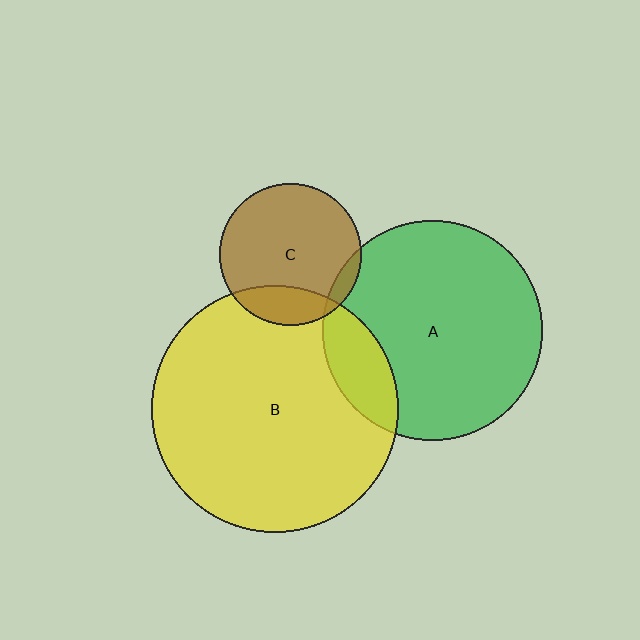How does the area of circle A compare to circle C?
Approximately 2.4 times.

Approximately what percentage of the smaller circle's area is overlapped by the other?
Approximately 15%.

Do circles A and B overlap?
Yes.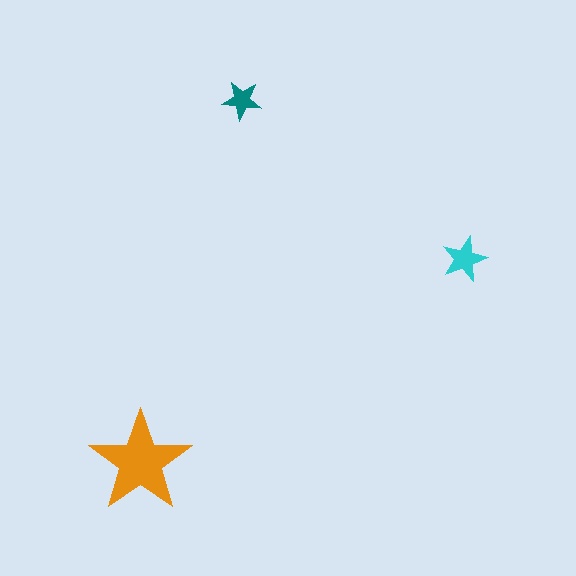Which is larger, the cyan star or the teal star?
The cyan one.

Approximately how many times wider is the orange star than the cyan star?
About 2 times wider.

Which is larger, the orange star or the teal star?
The orange one.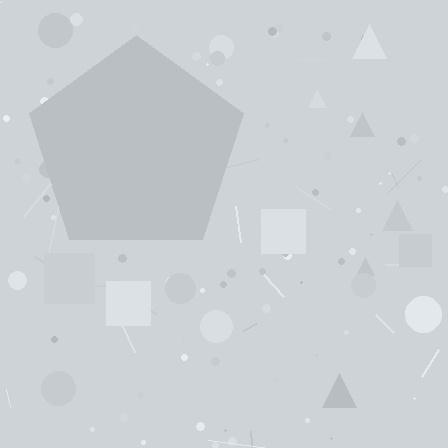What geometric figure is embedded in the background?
A pentagon is embedded in the background.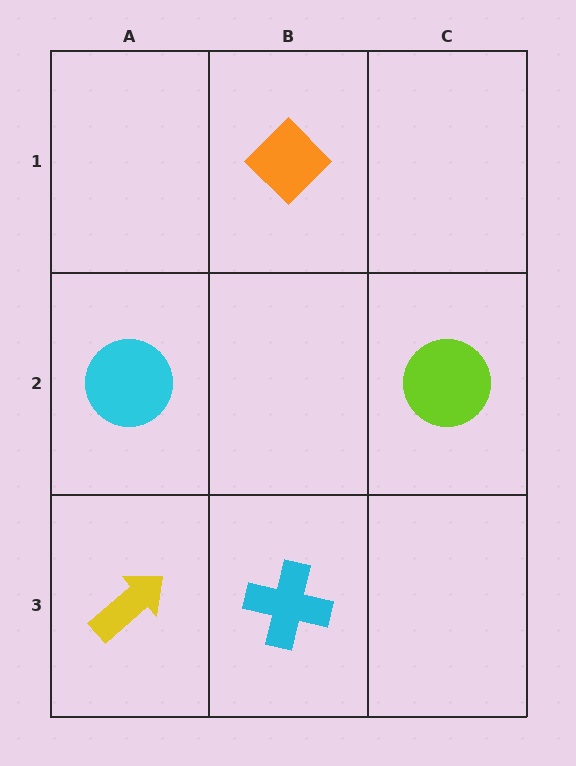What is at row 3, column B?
A cyan cross.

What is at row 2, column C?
A lime circle.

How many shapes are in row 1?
1 shape.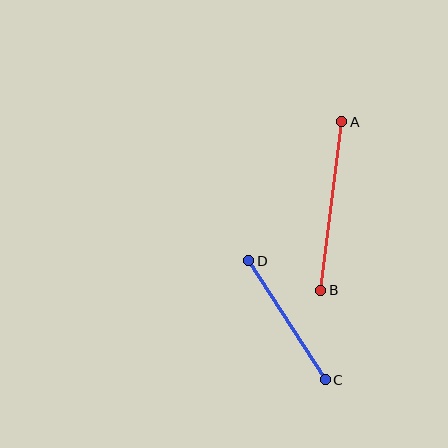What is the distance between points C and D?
The distance is approximately 141 pixels.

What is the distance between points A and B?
The distance is approximately 170 pixels.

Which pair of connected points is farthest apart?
Points A and B are farthest apart.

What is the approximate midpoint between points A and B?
The midpoint is at approximately (331, 206) pixels.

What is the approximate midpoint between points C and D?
The midpoint is at approximately (287, 320) pixels.